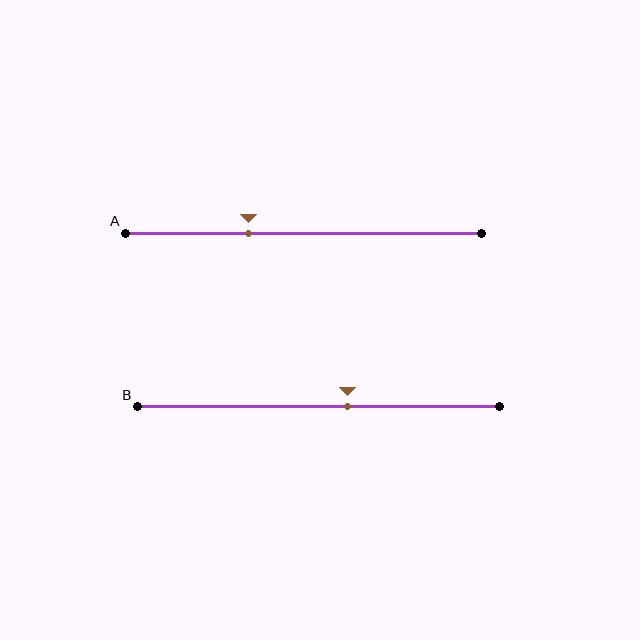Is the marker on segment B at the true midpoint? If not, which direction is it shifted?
No, the marker on segment B is shifted to the right by about 8% of the segment length.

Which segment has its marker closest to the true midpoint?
Segment B has its marker closest to the true midpoint.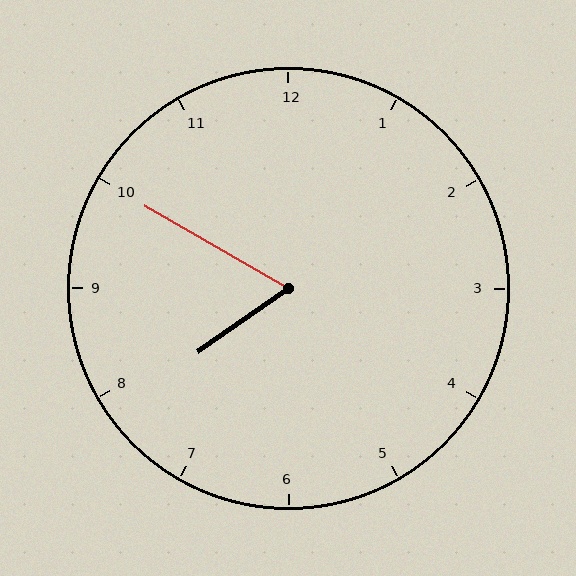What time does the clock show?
7:50.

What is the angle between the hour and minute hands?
Approximately 65 degrees.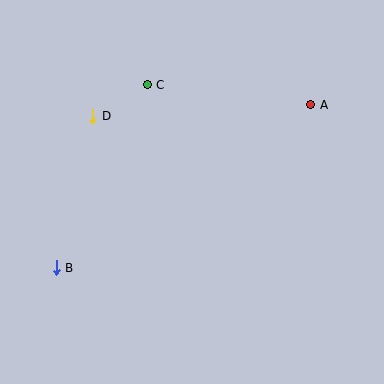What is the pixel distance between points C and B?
The distance between C and B is 204 pixels.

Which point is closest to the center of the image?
Point C at (147, 85) is closest to the center.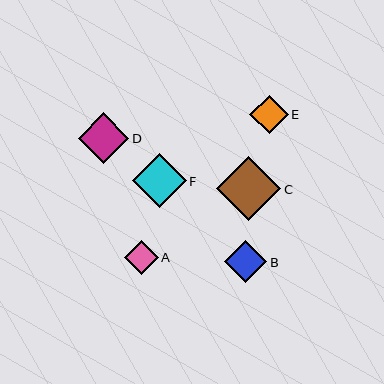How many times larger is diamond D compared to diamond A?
Diamond D is approximately 1.5 times the size of diamond A.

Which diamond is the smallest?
Diamond A is the smallest with a size of approximately 33 pixels.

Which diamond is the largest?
Diamond C is the largest with a size of approximately 65 pixels.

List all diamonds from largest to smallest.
From largest to smallest: C, F, D, B, E, A.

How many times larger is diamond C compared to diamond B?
Diamond C is approximately 1.5 times the size of diamond B.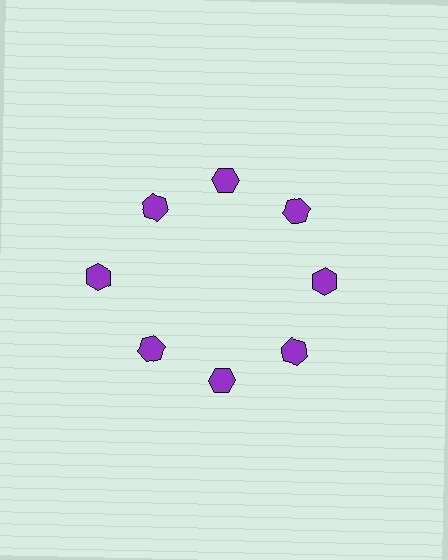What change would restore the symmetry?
The symmetry would be restored by moving it inward, back onto the ring so that all 8 hexagons sit at equal angles and equal distance from the center.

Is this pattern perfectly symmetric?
No. The 8 purple hexagons are arranged in a ring, but one element near the 9 o'clock position is pushed outward from the center, breaking the 8-fold rotational symmetry.